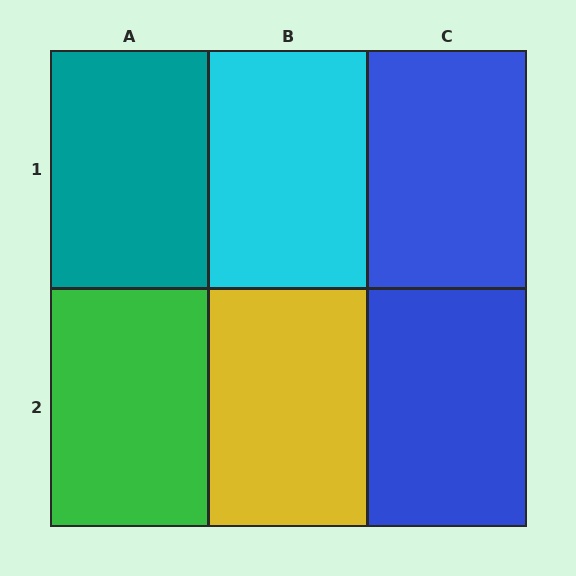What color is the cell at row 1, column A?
Teal.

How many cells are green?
1 cell is green.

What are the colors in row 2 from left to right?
Green, yellow, blue.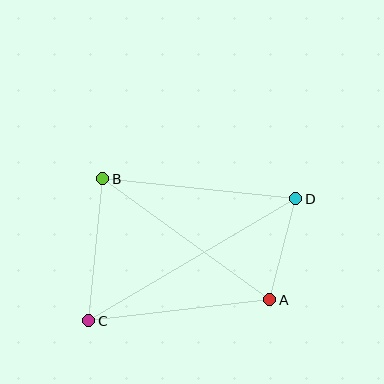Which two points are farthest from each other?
Points C and D are farthest from each other.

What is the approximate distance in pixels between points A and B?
The distance between A and B is approximately 206 pixels.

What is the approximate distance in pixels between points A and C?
The distance between A and C is approximately 182 pixels.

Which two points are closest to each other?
Points A and D are closest to each other.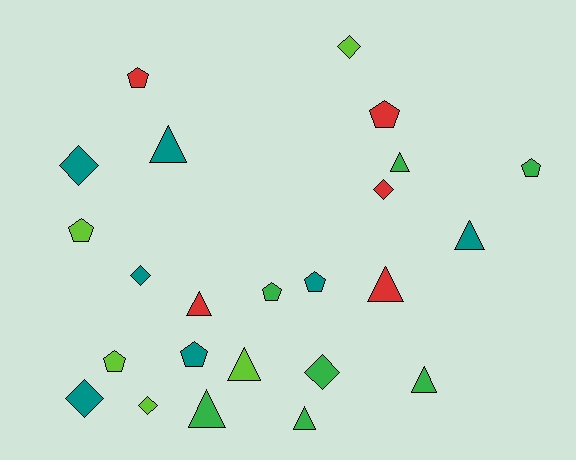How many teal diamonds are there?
There are 3 teal diamonds.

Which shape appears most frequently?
Triangle, with 9 objects.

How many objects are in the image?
There are 24 objects.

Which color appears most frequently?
Green, with 7 objects.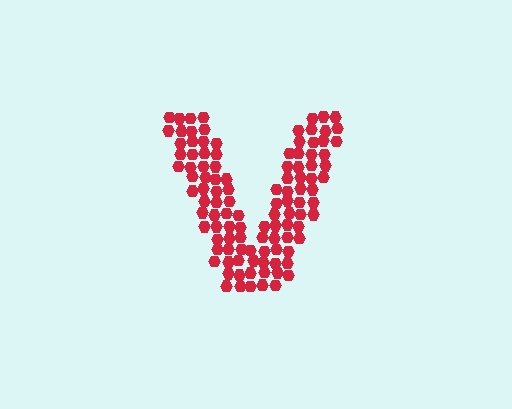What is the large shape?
The large shape is the letter V.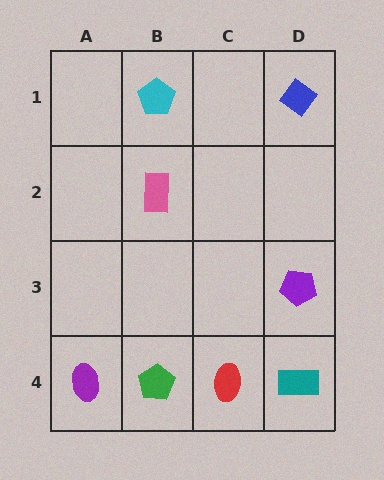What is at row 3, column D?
A purple pentagon.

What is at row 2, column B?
A pink rectangle.